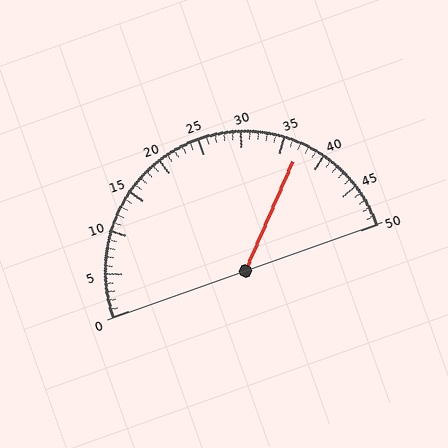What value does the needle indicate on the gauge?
The needle indicates approximately 37.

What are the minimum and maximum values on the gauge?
The gauge ranges from 0 to 50.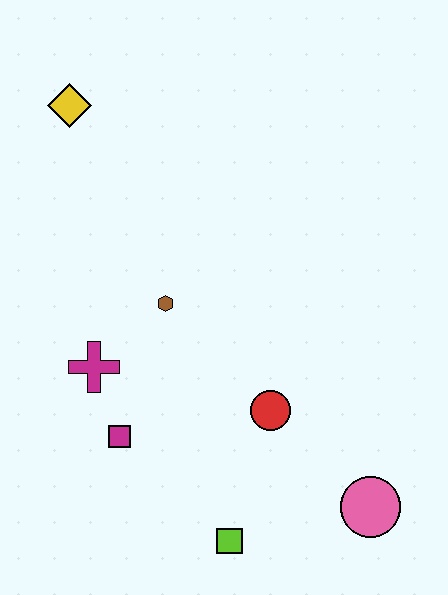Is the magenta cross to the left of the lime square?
Yes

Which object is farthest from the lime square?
The yellow diamond is farthest from the lime square.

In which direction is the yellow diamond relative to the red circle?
The yellow diamond is above the red circle.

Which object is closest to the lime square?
The red circle is closest to the lime square.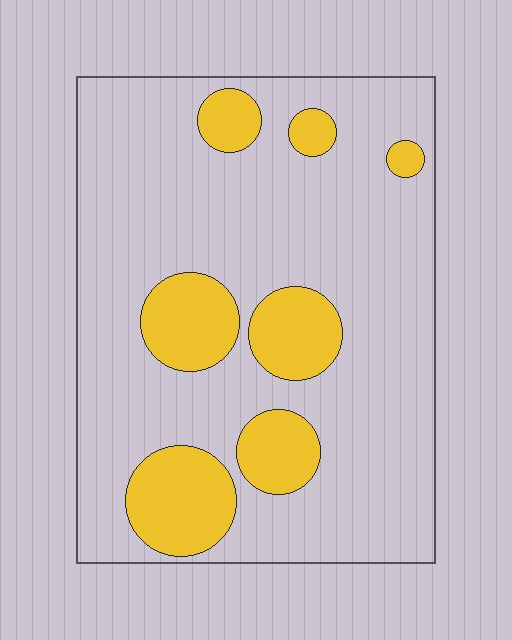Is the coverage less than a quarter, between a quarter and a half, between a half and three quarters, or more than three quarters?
Less than a quarter.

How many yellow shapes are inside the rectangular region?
7.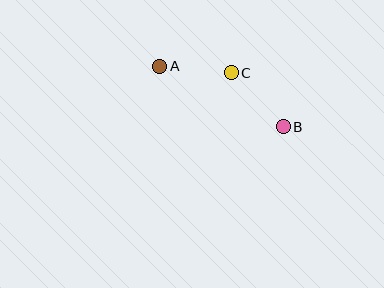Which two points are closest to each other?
Points A and C are closest to each other.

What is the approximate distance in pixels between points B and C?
The distance between B and C is approximately 75 pixels.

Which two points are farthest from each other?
Points A and B are farthest from each other.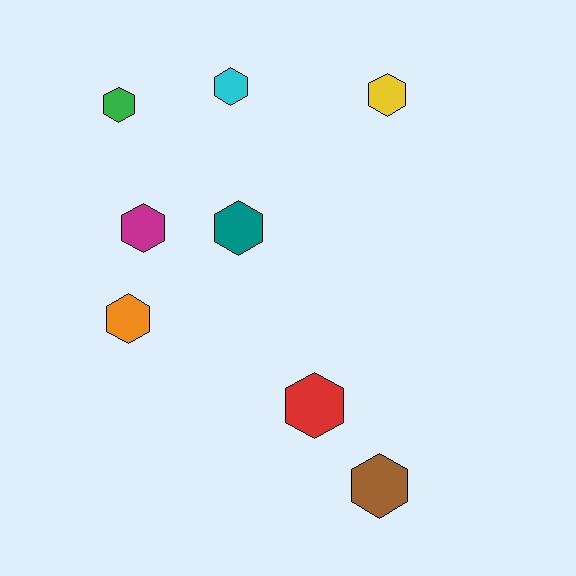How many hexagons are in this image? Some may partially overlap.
There are 8 hexagons.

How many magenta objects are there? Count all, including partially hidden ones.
There is 1 magenta object.